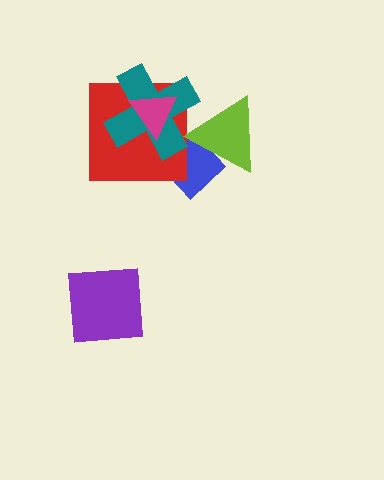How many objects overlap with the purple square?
0 objects overlap with the purple square.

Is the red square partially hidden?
Yes, it is partially covered by another shape.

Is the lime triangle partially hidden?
No, no other shape covers it.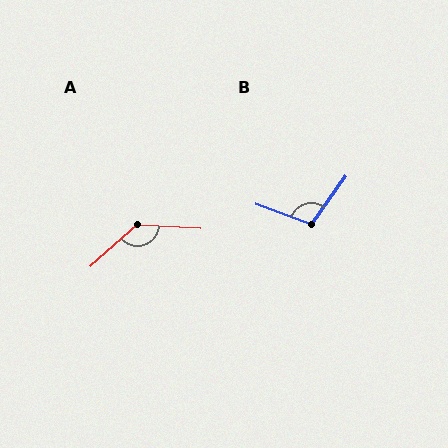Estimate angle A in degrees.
Approximately 135 degrees.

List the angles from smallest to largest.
B (105°), A (135°).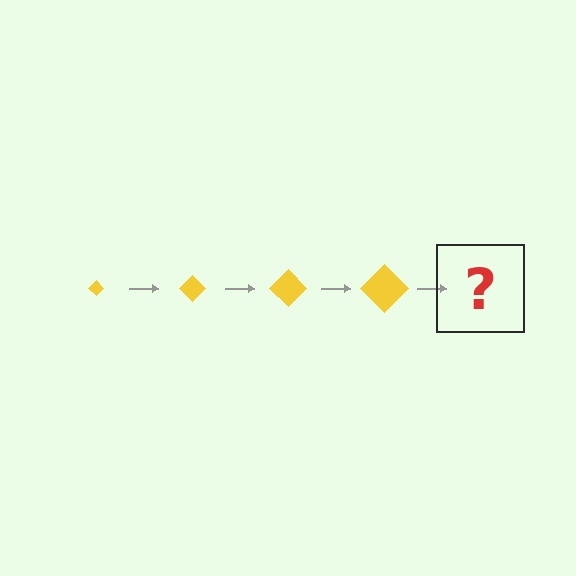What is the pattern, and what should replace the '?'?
The pattern is that the diamond gets progressively larger each step. The '?' should be a yellow diamond, larger than the previous one.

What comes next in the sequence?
The next element should be a yellow diamond, larger than the previous one.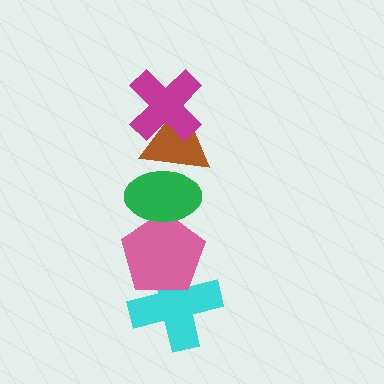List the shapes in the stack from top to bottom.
From top to bottom: the magenta cross, the brown triangle, the green ellipse, the pink pentagon, the cyan cross.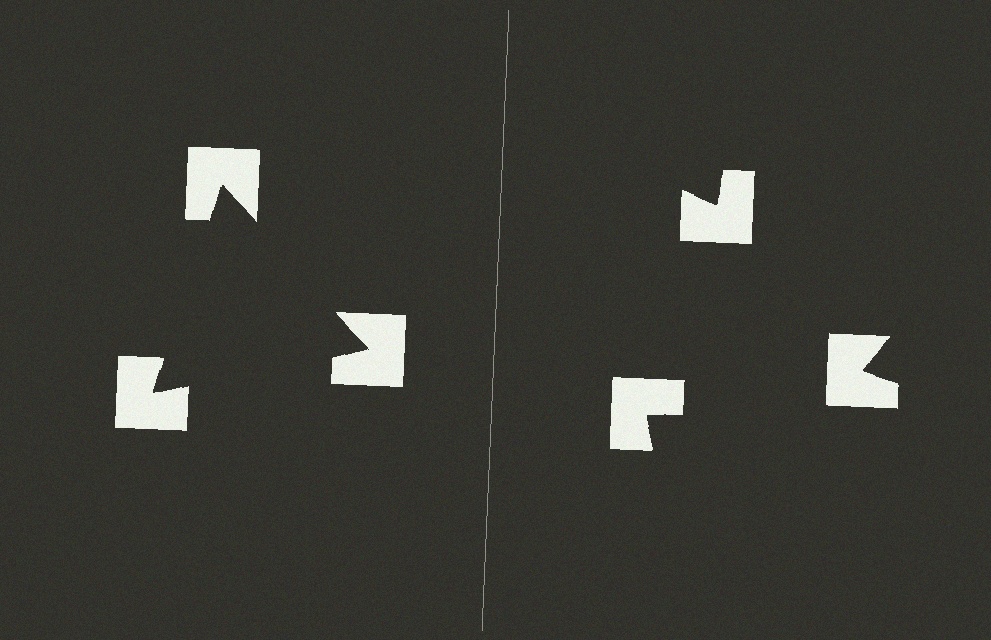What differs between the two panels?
The notched squares are positioned identically on both sides; only the wedge orientations differ. On the left they align to a triangle; on the right they are misaligned.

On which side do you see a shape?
An illusory triangle appears on the left side. On the right side the wedge cuts are rotated, so no coherent shape forms.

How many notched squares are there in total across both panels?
6 — 3 on each side.